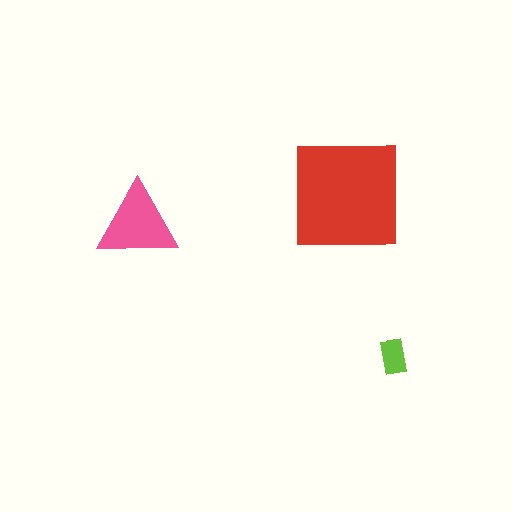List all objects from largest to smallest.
The red square, the pink triangle, the lime rectangle.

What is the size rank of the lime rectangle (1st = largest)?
3rd.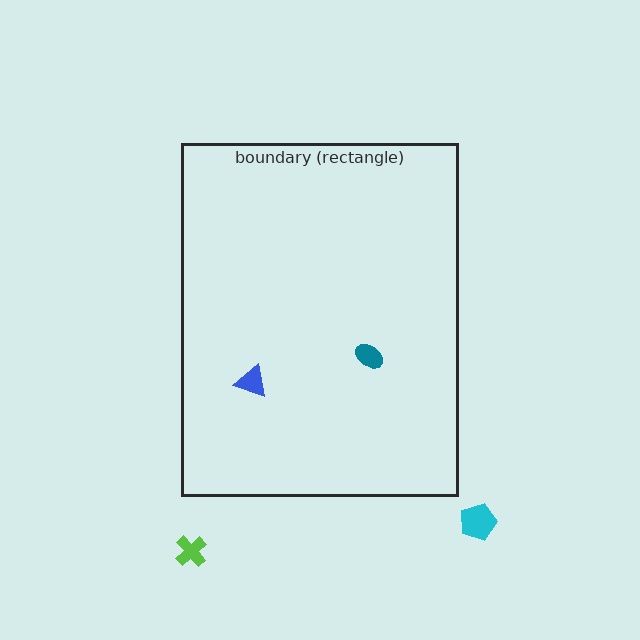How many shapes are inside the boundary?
2 inside, 2 outside.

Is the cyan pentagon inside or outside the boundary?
Outside.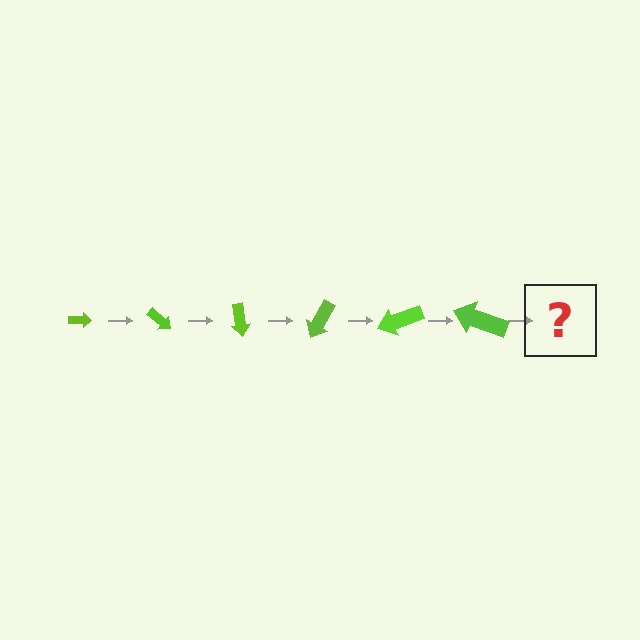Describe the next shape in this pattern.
It should be an arrow, larger than the previous one and rotated 240 degrees from the start.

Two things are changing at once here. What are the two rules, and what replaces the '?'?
The two rules are that the arrow grows larger each step and it rotates 40 degrees each step. The '?' should be an arrow, larger than the previous one and rotated 240 degrees from the start.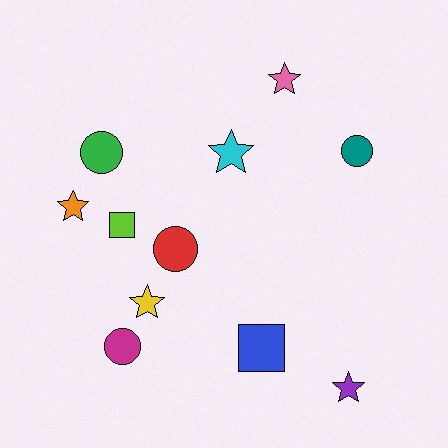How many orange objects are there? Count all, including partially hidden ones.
There is 1 orange object.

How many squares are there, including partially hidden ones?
There are 2 squares.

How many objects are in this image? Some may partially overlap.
There are 11 objects.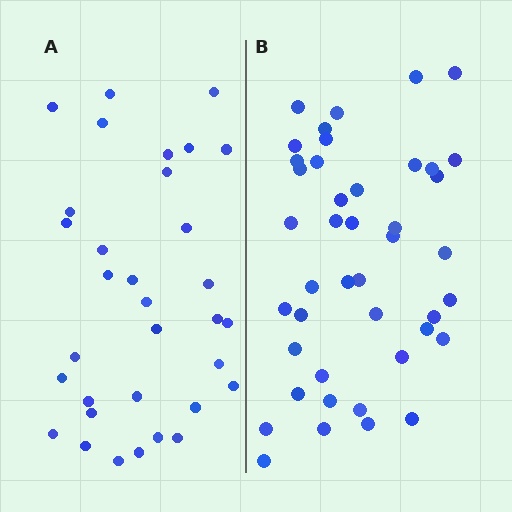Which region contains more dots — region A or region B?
Region B (the right region) has more dots.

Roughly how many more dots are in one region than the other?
Region B has roughly 10 or so more dots than region A.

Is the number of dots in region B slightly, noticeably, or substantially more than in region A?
Region B has noticeably more, but not dramatically so. The ratio is roughly 1.3 to 1.